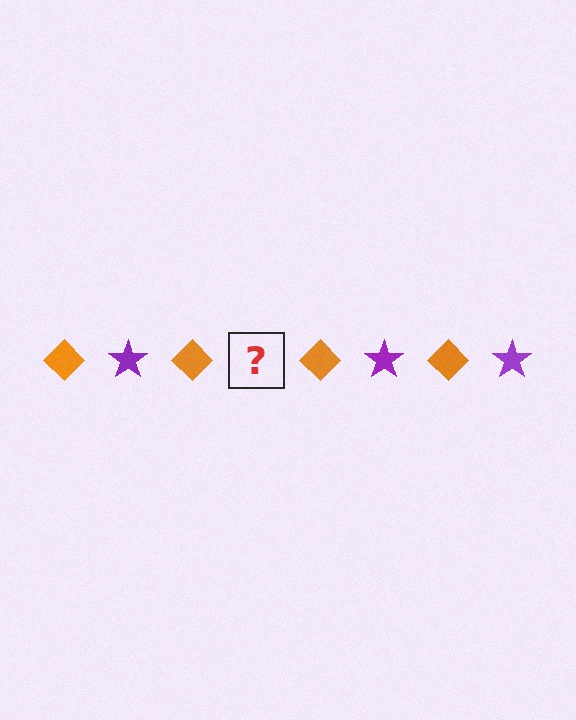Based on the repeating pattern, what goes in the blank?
The blank should be a purple star.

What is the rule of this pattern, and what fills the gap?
The rule is that the pattern alternates between orange diamond and purple star. The gap should be filled with a purple star.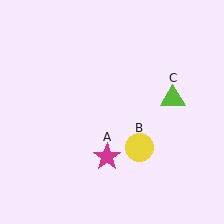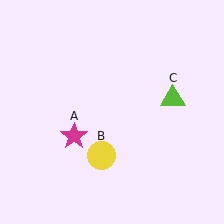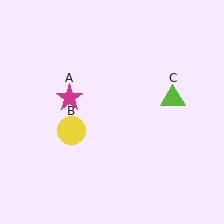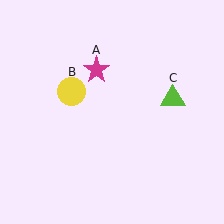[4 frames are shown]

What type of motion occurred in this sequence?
The magenta star (object A), yellow circle (object B) rotated clockwise around the center of the scene.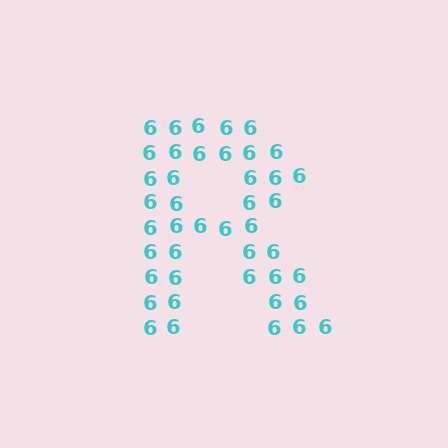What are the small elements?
The small elements are digit 6's.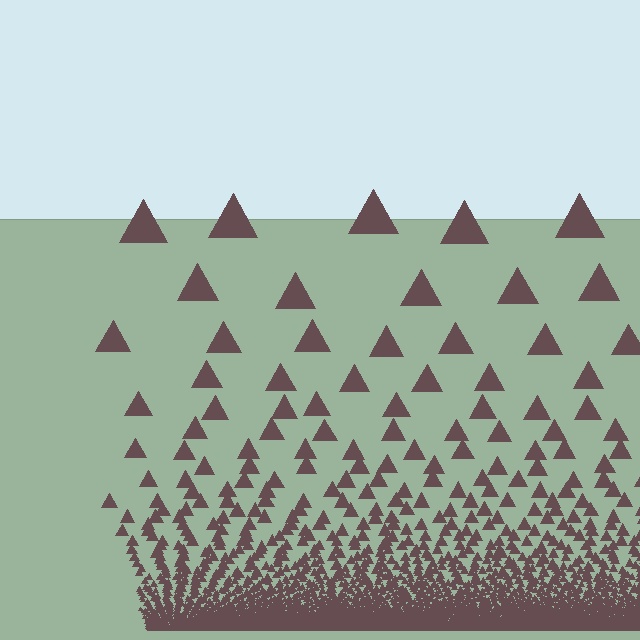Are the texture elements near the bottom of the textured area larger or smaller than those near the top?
Smaller. The gradient is inverted — elements near the bottom are smaller and denser.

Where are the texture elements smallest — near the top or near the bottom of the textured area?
Near the bottom.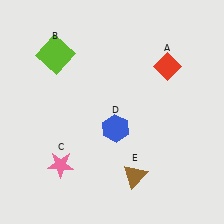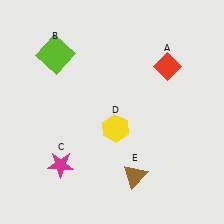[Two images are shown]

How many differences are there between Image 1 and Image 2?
There are 2 differences between the two images.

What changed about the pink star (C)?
In Image 1, C is pink. In Image 2, it changed to magenta.